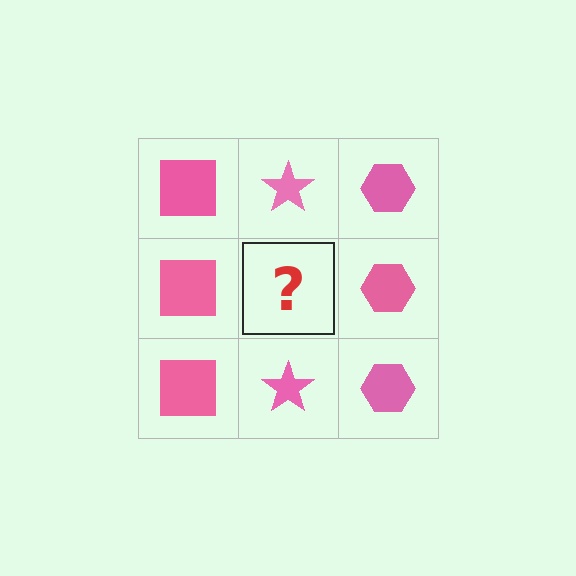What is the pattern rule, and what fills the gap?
The rule is that each column has a consistent shape. The gap should be filled with a pink star.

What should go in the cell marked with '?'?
The missing cell should contain a pink star.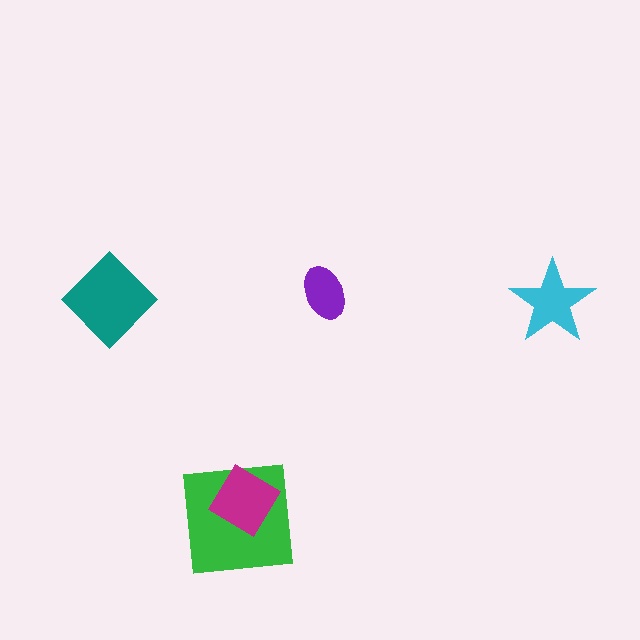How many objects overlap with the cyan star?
0 objects overlap with the cyan star.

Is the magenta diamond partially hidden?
No, no other shape covers it.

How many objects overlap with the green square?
1 object overlaps with the green square.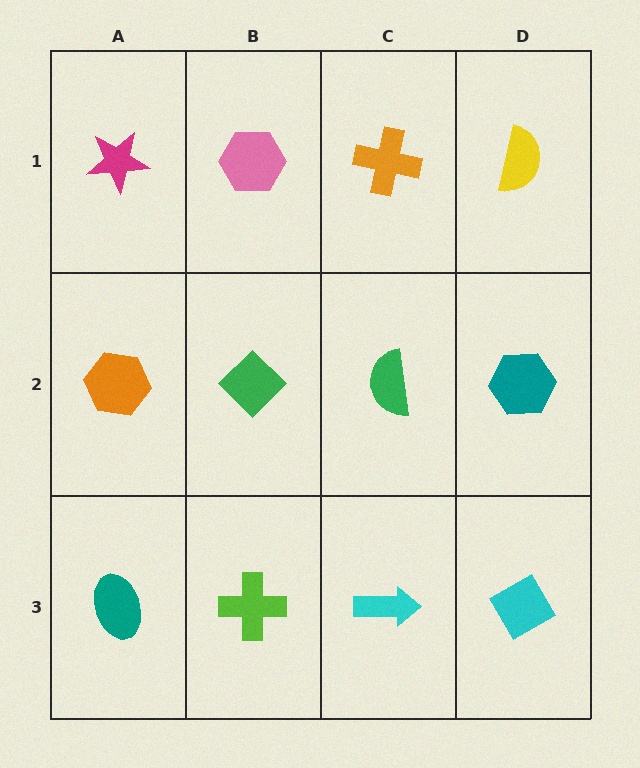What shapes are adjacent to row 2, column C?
An orange cross (row 1, column C), a cyan arrow (row 3, column C), a green diamond (row 2, column B), a teal hexagon (row 2, column D).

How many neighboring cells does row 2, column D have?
3.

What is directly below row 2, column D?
A cyan diamond.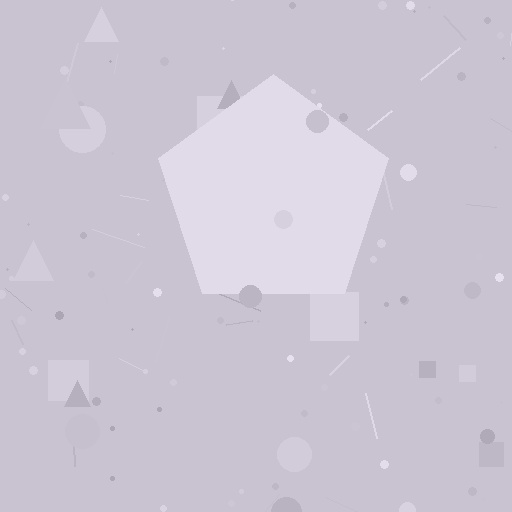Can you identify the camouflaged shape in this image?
The camouflaged shape is a pentagon.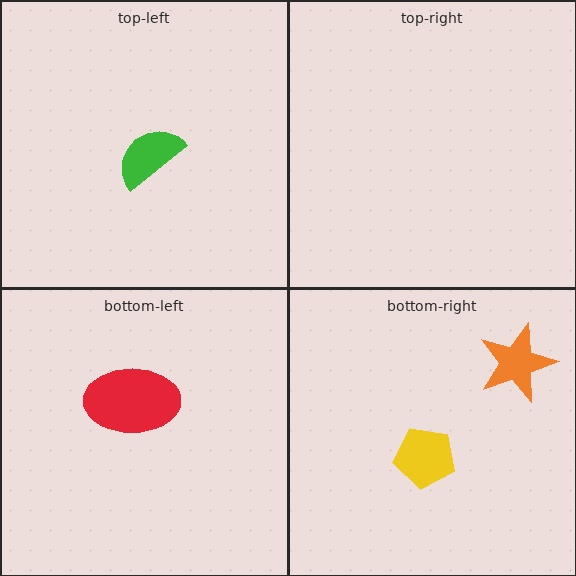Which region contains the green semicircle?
The top-left region.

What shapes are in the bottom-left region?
The red ellipse.